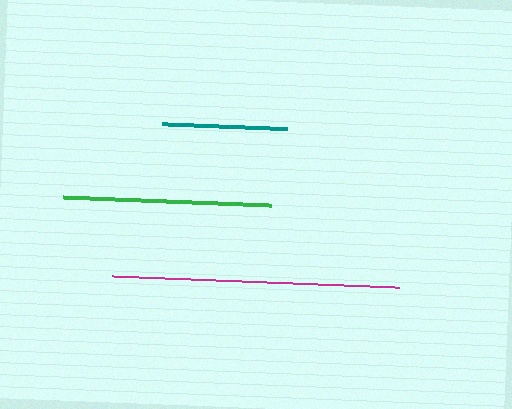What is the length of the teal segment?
The teal segment is approximately 125 pixels long.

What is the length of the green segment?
The green segment is approximately 208 pixels long.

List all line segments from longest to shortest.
From longest to shortest: magenta, green, teal.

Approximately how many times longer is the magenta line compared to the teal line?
The magenta line is approximately 2.3 times the length of the teal line.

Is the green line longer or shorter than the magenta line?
The magenta line is longer than the green line.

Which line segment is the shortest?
The teal line is the shortest at approximately 125 pixels.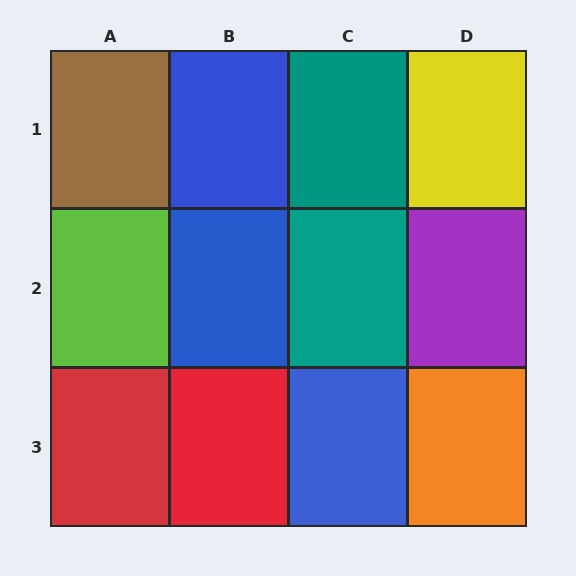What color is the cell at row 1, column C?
Teal.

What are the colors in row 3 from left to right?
Red, red, blue, orange.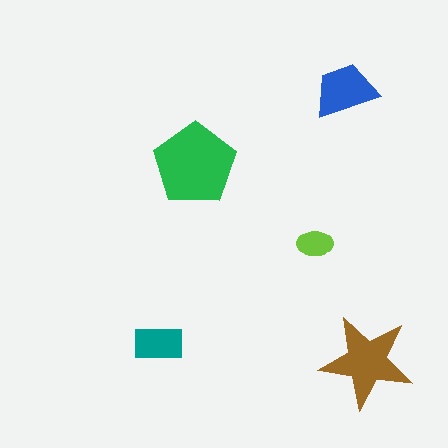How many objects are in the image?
There are 5 objects in the image.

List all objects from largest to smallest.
The green pentagon, the brown star, the blue trapezoid, the teal rectangle, the lime ellipse.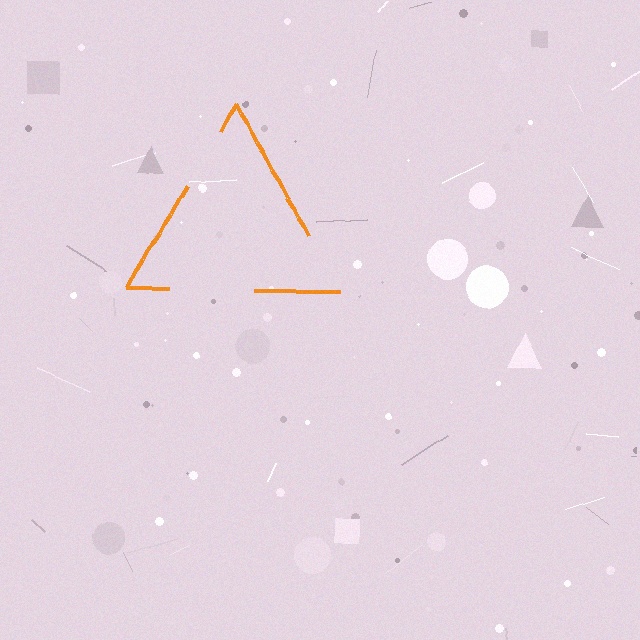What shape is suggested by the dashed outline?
The dashed outline suggests a triangle.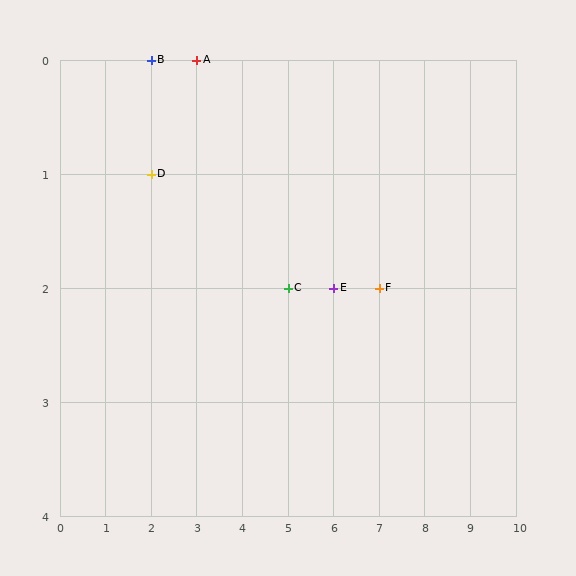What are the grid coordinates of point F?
Point F is at grid coordinates (7, 2).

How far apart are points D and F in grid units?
Points D and F are 5 columns and 1 row apart (about 5.1 grid units diagonally).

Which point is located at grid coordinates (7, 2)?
Point F is at (7, 2).